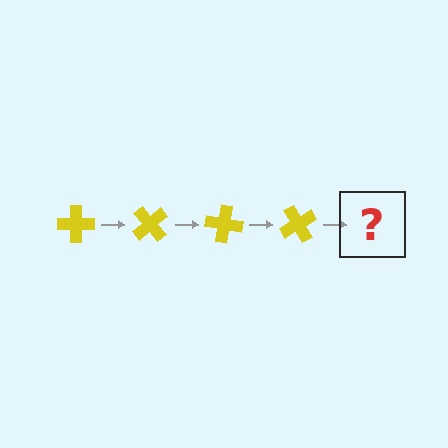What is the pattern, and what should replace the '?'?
The pattern is that the cross rotates 50 degrees each step. The '?' should be a yellow cross rotated 200 degrees.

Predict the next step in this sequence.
The next step is a yellow cross rotated 200 degrees.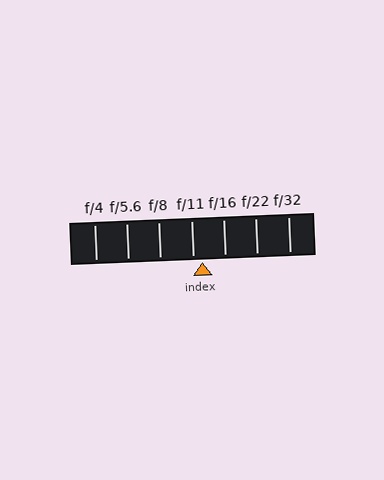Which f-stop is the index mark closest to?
The index mark is closest to f/11.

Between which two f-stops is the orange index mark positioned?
The index mark is between f/11 and f/16.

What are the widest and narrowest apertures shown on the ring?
The widest aperture shown is f/4 and the narrowest is f/32.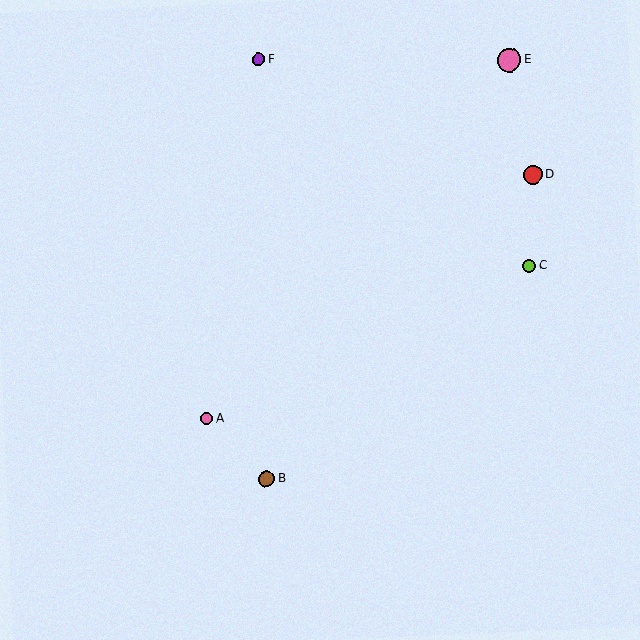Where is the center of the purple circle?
The center of the purple circle is at (259, 59).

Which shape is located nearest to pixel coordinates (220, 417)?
The pink circle (labeled A) at (207, 419) is nearest to that location.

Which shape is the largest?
The pink circle (labeled E) is the largest.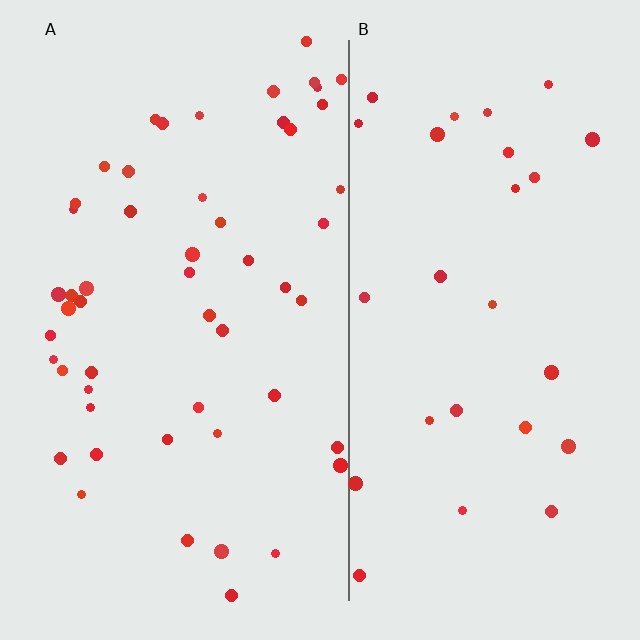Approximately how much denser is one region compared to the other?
Approximately 1.9× — region A over region B.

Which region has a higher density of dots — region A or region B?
A (the left).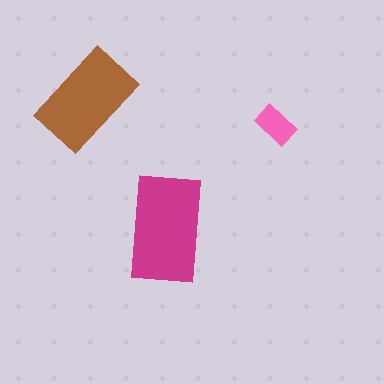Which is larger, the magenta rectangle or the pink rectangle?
The magenta one.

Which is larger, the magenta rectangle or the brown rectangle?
The magenta one.